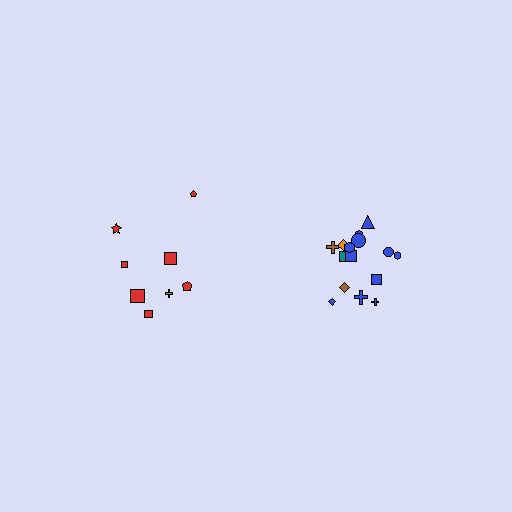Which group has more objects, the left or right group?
The right group.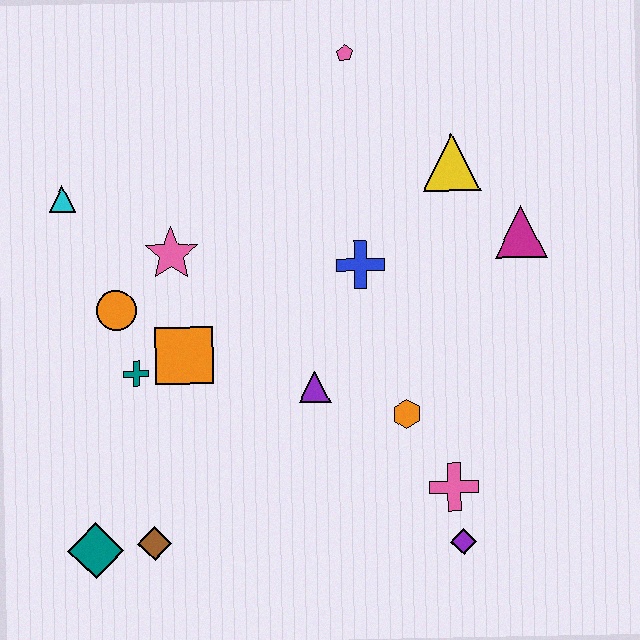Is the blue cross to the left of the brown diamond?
No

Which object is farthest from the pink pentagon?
The teal diamond is farthest from the pink pentagon.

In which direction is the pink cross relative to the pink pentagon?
The pink cross is below the pink pentagon.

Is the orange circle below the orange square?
No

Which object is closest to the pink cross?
The purple diamond is closest to the pink cross.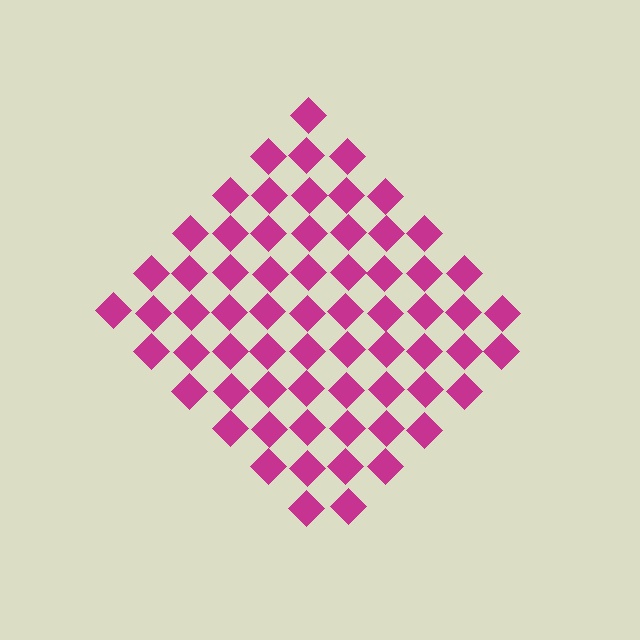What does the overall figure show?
The overall figure shows a diamond.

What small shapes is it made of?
It is made of small diamonds.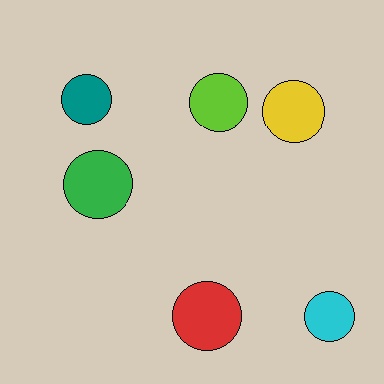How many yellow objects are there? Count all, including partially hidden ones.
There is 1 yellow object.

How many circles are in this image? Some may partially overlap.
There are 6 circles.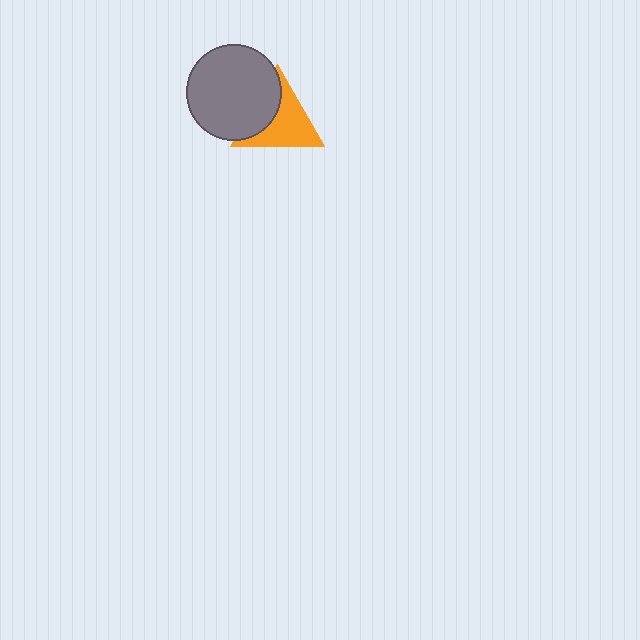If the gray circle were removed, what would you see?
You would see the complete orange triangle.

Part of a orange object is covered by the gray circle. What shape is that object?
It is a triangle.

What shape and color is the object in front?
The object in front is a gray circle.